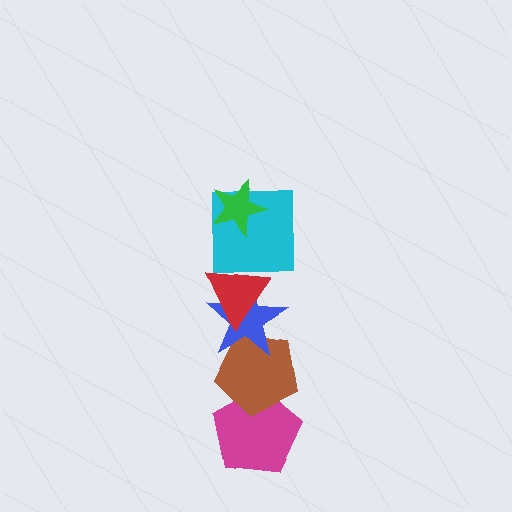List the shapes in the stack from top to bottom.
From top to bottom: the green star, the cyan square, the red triangle, the blue star, the brown pentagon, the magenta pentagon.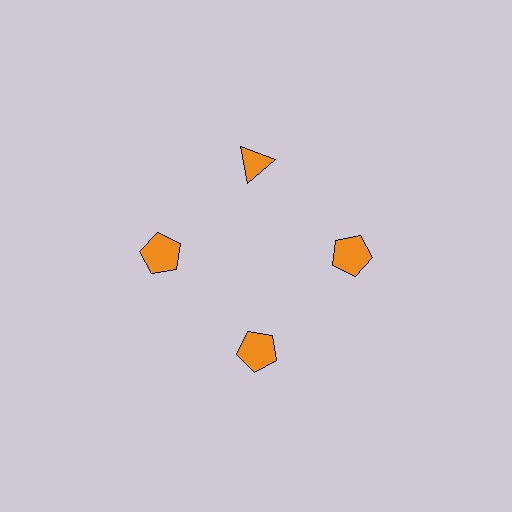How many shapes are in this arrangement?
There are 4 shapes arranged in a ring pattern.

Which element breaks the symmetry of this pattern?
The orange triangle at roughly the 12 o'clock position breaks the symmetry. All other shapes are orange pentagons.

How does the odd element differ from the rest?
It has a different shape: triangle instead of pentagon.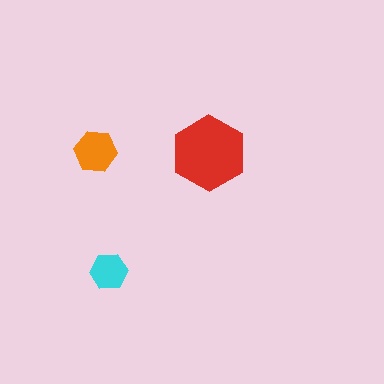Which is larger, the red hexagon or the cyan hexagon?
The red one.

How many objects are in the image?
There are 3 objects in the image.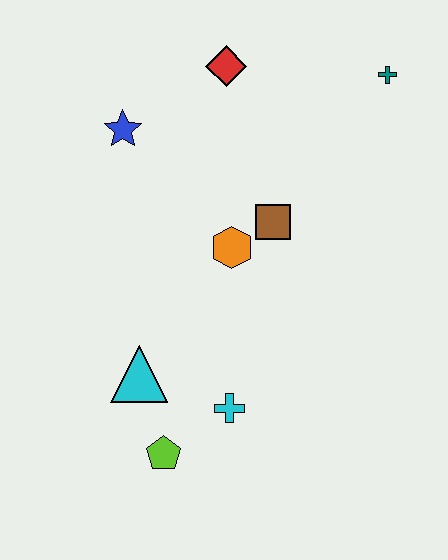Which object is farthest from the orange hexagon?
The teal cross is farthest from the orange hexagon.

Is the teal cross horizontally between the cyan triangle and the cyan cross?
No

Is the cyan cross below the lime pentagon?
No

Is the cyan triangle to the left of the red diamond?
Yes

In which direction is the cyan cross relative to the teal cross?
The cyan cross is below the teal cross.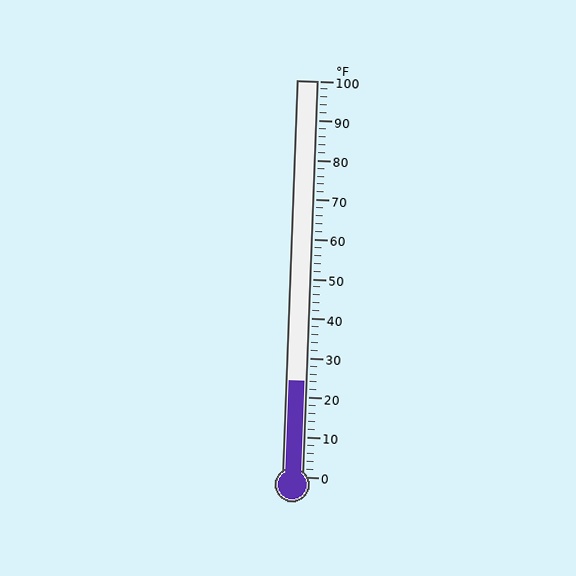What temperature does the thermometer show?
The thermometer shows approximately 24°F.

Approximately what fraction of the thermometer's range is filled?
The thermometer is filled to approximately 25% of its range.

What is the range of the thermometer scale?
The thermometer scale ranges from 0°F to 100°F.